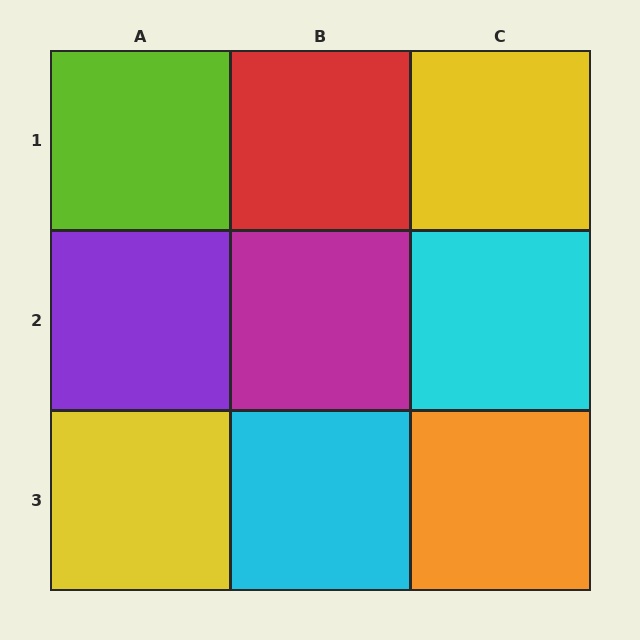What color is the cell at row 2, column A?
Purple.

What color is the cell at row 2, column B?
Magenta.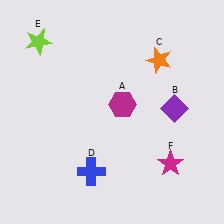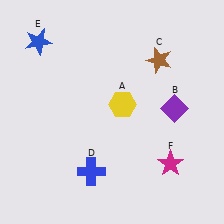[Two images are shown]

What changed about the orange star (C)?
In Image 1, C is orange. In Image 2, it changed to brown.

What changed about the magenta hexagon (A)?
In Image 1, A is magenta. In Image 2, it changed to yellow.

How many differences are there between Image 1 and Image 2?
There are 3 differences between the two images.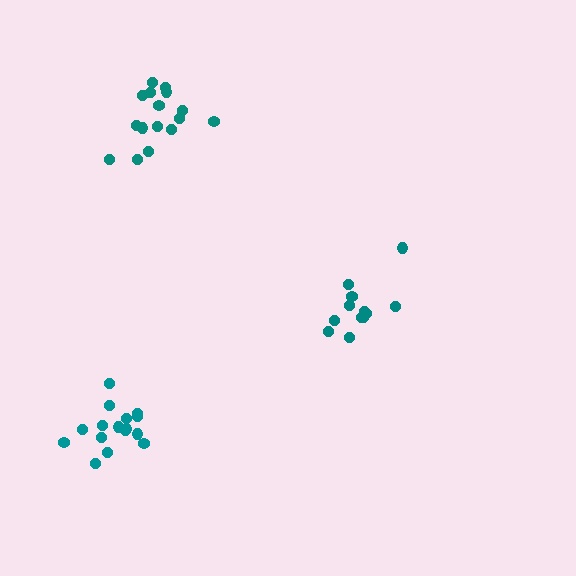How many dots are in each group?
Group 1: 16 dots, Group 2: 12 dots, Group 3: 16 dots (44 total).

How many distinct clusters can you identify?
There are 3 distinct clusters.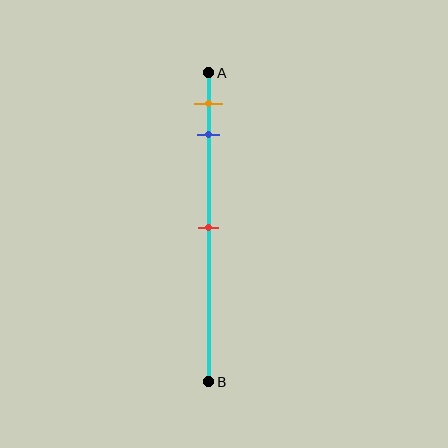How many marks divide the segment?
There are 3 marks dividing the segment.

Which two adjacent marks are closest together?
The orange and blue marks are the closest adjacent pair.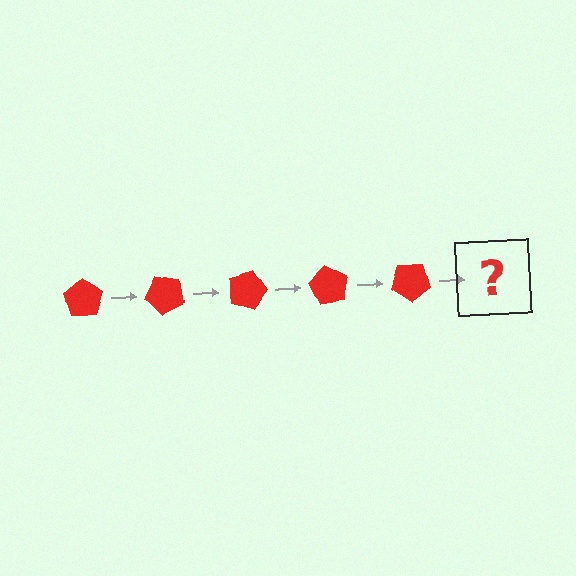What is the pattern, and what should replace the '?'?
The pattern is that the pentagon rotates 45 degrees each step. The '?' should be a red pentagon rotated 225 degrees.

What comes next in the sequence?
The next element should be a red pentagon rotated 225 degrees.